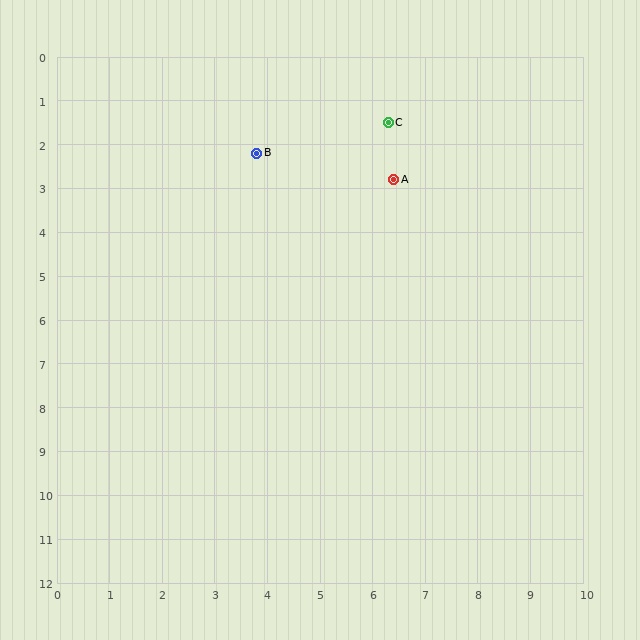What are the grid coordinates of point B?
Point B is at approximately (3.8, 2.2).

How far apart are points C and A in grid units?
Points C and A are about 1.3 grid units apart.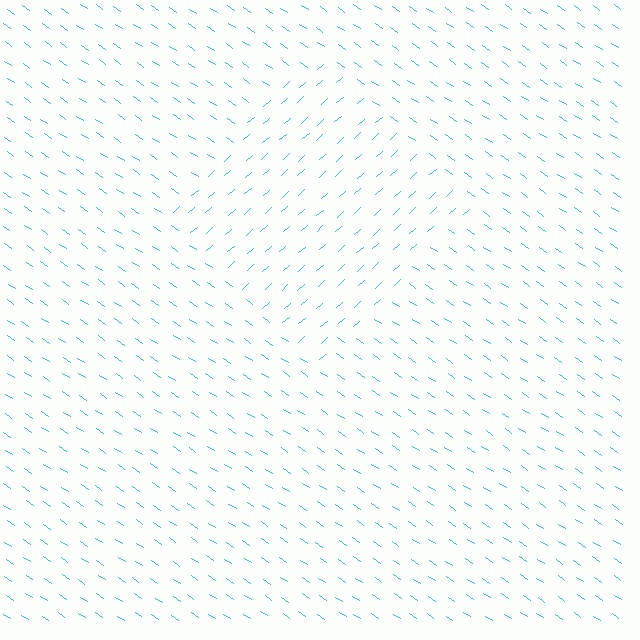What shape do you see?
I see a diamond.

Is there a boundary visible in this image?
Yes, there is a texture boundary formed by a change in line orientation.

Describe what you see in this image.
The image is filled with small cyan line segments. A diamond region in the image has lines oriented differently from the surrounding lines, creating a visible texture boundary.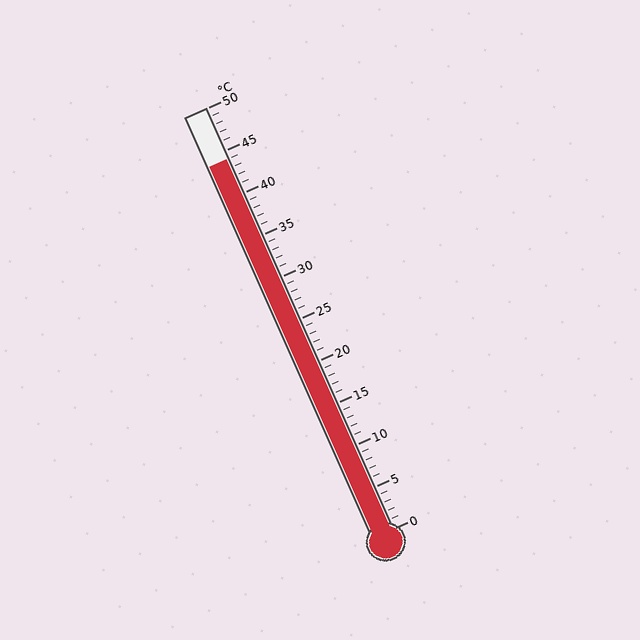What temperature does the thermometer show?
The thermometer shows approximately 44°C.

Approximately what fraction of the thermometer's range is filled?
The thermometer is filled to approximately 90% of its range.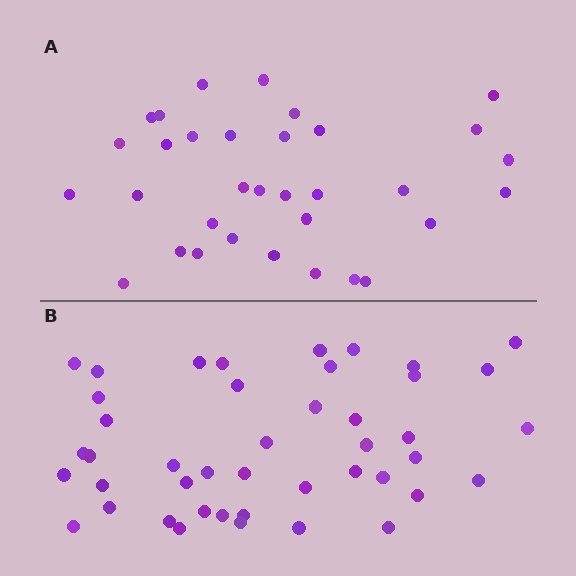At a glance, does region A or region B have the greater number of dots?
Region B (the bottom region) has more dots.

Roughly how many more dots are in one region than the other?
Region B has roughly 12 or so more dots than region A.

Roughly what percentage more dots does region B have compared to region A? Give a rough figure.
About 35% more.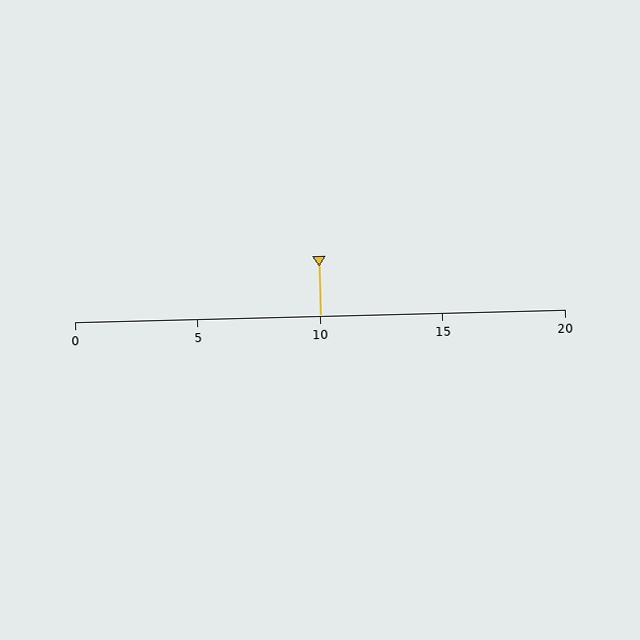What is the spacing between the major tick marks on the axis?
The major ticks are spaced 5 apart.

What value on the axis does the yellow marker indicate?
The marker indicates approximately 10.